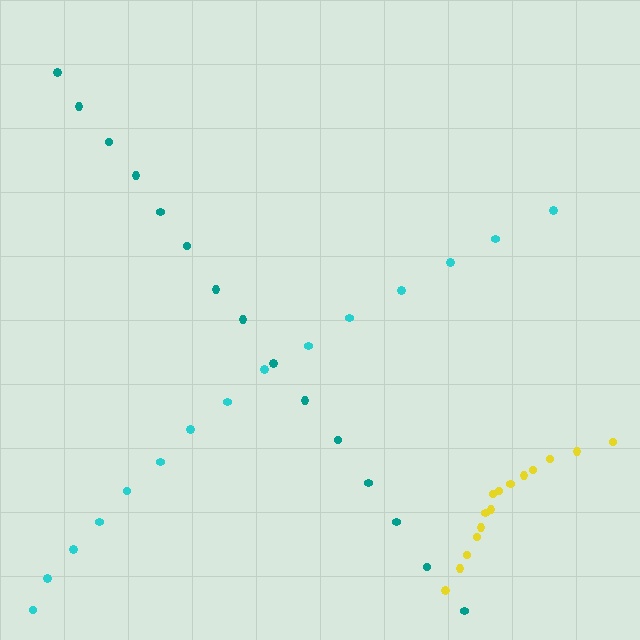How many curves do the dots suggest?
There are 3 distinct paths.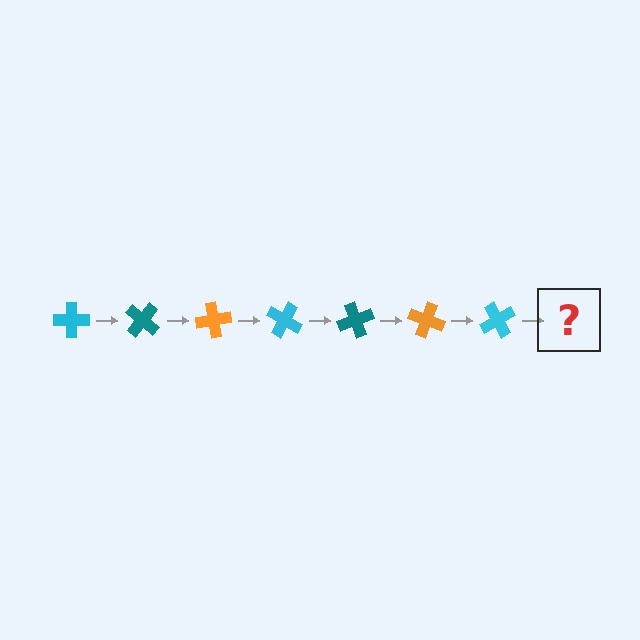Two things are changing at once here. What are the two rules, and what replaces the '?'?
The two rules are that it rotates 40 degrees each step and the color cycles through cyan, teal, and orange. The '?' should be a teal cross, rotated 280 degrees from the start.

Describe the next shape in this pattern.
It should be a teal cross, rotated 280 degrees from the start.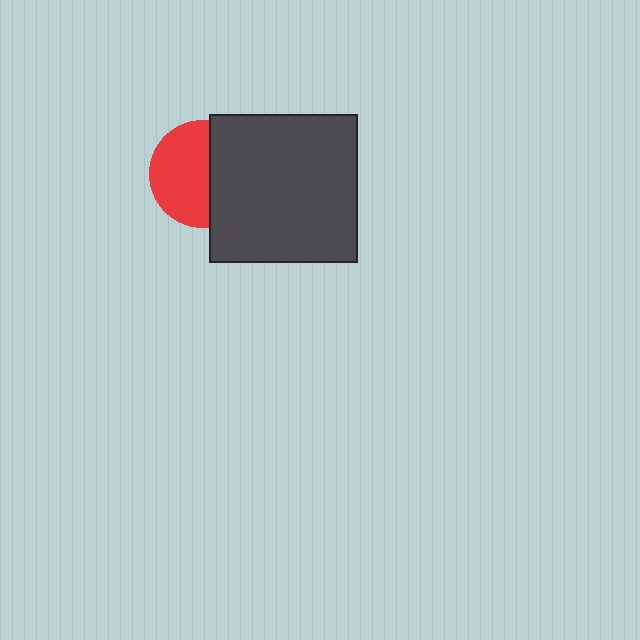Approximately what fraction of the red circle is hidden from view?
Roughly 42% of the red circle is hidden behind the dark gray square.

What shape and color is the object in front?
The object in front is a dark gray square.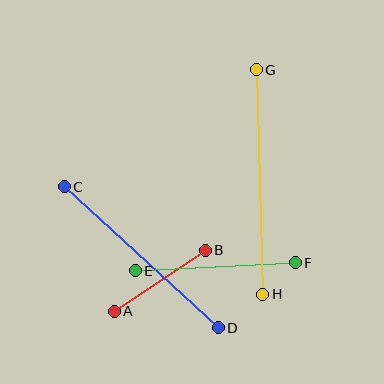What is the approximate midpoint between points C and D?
The midpoint is at approximately (141, 257) pixels.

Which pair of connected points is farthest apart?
Points G and H are farthest apart.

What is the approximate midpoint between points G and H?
The midpoint is at approximately (259, 182) pixels.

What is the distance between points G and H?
The distance is approximately 225 pixels.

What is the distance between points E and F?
The distance is approximately 160 pixels.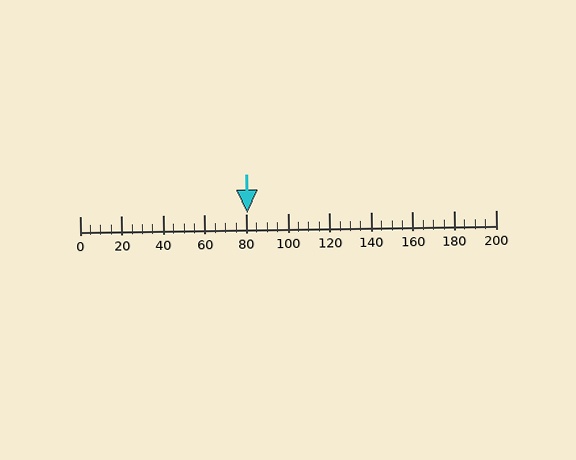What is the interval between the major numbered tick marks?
The major tick marks are spaced 20 units apart.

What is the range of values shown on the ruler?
The ruler shows values from 0 to 200.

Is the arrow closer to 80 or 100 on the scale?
The arrow is closer to 80.